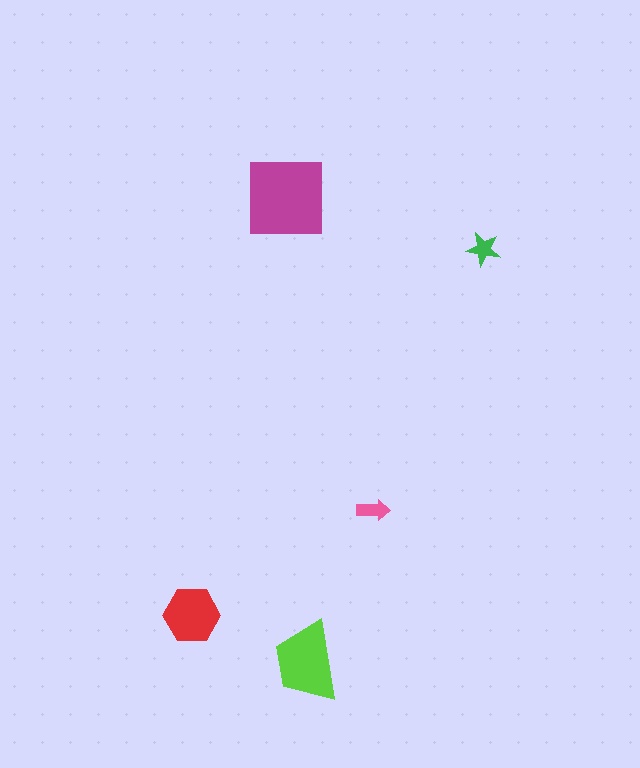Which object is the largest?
The magenta square.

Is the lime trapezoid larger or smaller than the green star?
Larger.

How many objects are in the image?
There are 5 objects in the image.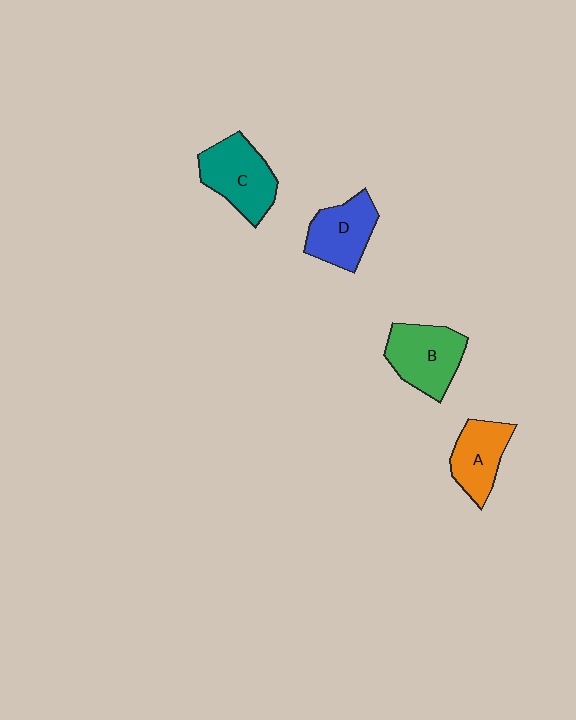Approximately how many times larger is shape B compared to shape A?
Approximately 1.2 times.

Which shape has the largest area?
Shape C (teal).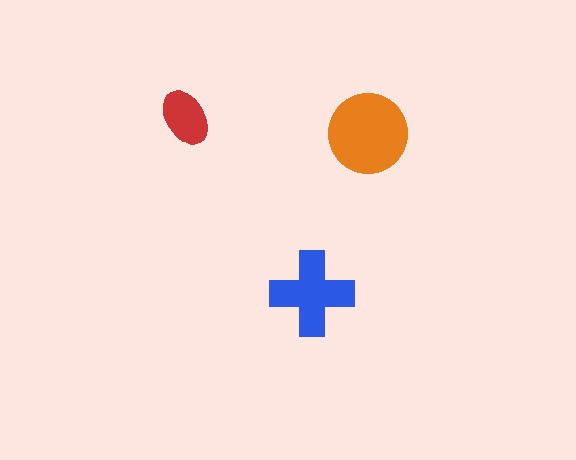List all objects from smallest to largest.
The red ellipse, the blue cross, the orange circle.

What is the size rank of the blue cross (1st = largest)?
2nd.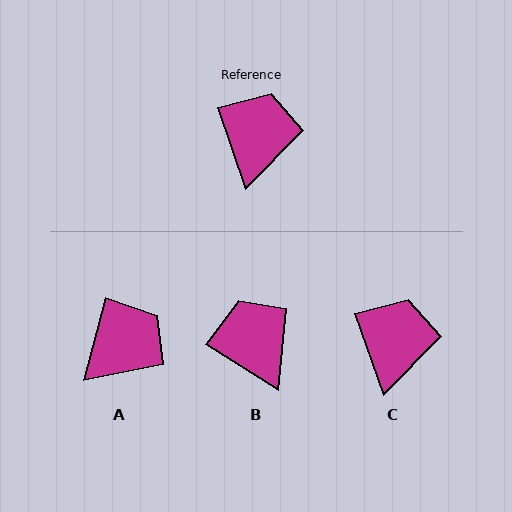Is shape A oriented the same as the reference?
No, it is off by about 34 degrees.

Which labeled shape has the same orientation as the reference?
C.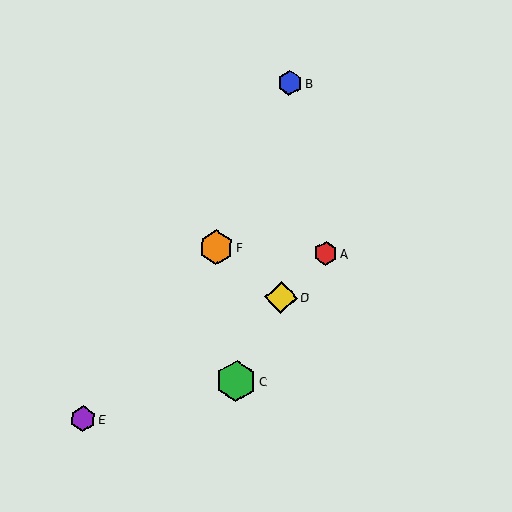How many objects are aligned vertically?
2 objects (B, D) are aligned vertically.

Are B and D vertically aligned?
Yes, both are at x≈290.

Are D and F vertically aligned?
No, D is at x≈281 and F is at x≈216.